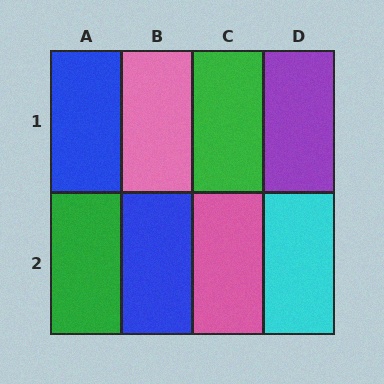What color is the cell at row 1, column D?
Purple.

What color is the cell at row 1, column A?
Blue.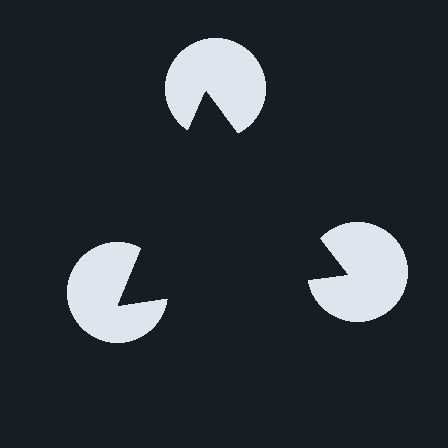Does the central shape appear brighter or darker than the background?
It typically appears slightly darker than the background, even though no actual brightness change is drawn.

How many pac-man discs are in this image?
There are 3 — one at each vertex of the illusory triangle.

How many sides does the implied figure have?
3 sides.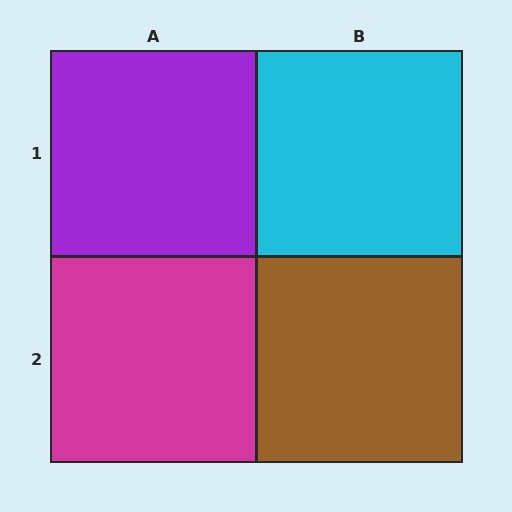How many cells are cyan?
1 cell is cyan.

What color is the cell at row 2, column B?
Brown.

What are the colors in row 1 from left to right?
Purple, cyan.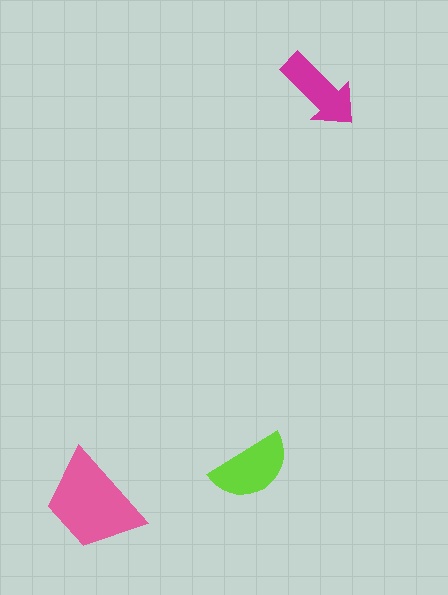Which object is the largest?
The pink trapezoid.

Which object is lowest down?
The pink trapezoid is bottommost.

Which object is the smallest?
The magenta arrow.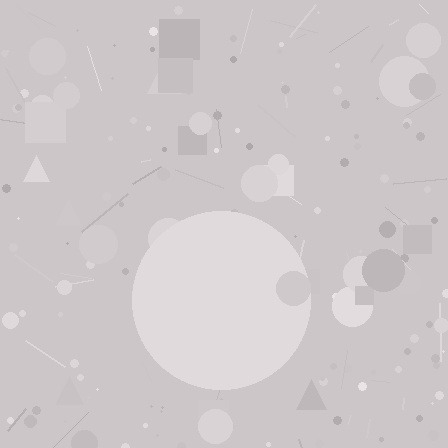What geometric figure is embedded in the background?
A circle is embedded in the background.